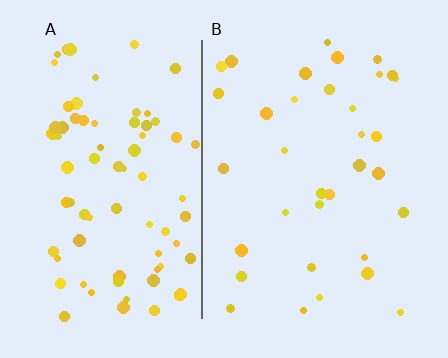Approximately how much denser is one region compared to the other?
Approximately 2.3× — region A over region B.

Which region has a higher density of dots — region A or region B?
A (the left).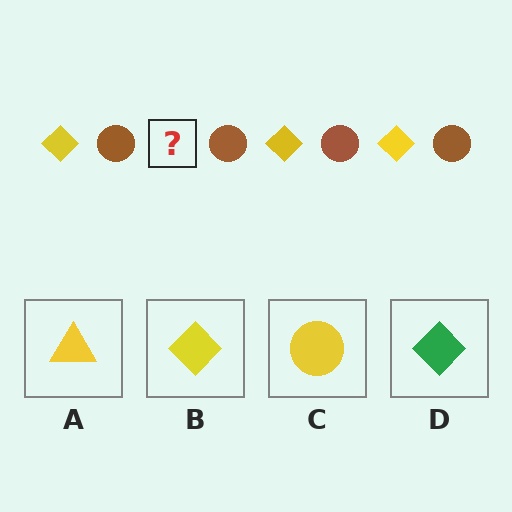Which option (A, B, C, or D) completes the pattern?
B.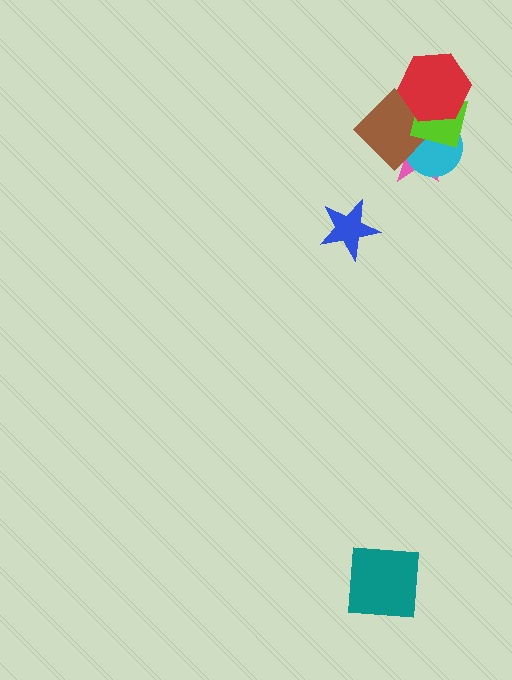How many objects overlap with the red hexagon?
3 objects overlap with the red hexagon.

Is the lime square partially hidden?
Yes, it is partially covered by another shape.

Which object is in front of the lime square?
The red hexagon is in front of the lime square.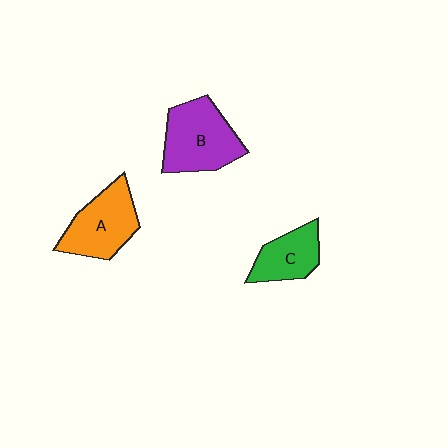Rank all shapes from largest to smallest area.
From largest to smallest: B (purple), A (orange), C (green).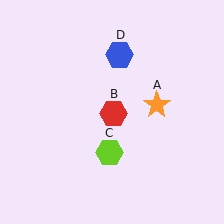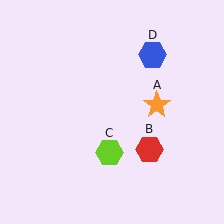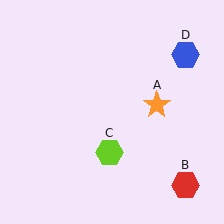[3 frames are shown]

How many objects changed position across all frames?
2 objects changed position: red hexagon (object B), blue hexagon (object D).